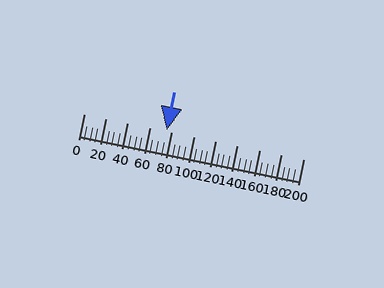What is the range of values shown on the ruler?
The ruler shows values from 0 to 200.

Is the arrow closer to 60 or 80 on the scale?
The arrow is closer to 80.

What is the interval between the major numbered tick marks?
The major tick marks are spaced 20 units apart.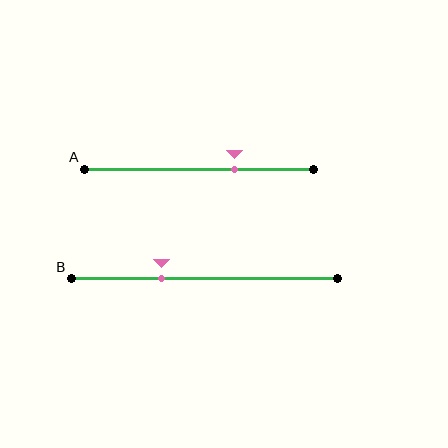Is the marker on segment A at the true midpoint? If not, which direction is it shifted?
No, the marker on segment A is shifted to the right by about 16% of the segment length.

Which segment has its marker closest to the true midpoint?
Segment A has its marker closest to the true midpoint.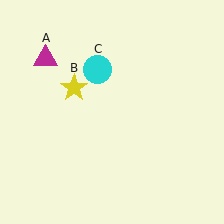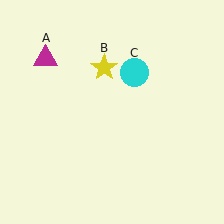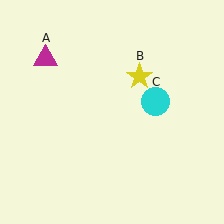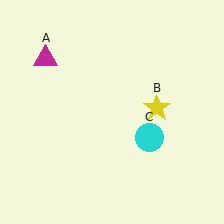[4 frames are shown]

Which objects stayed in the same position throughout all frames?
Magenta triangle (object A) remained stationary.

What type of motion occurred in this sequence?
The yellow star (object B), cyan circle (object C) rotated clockwise around the center of the scene.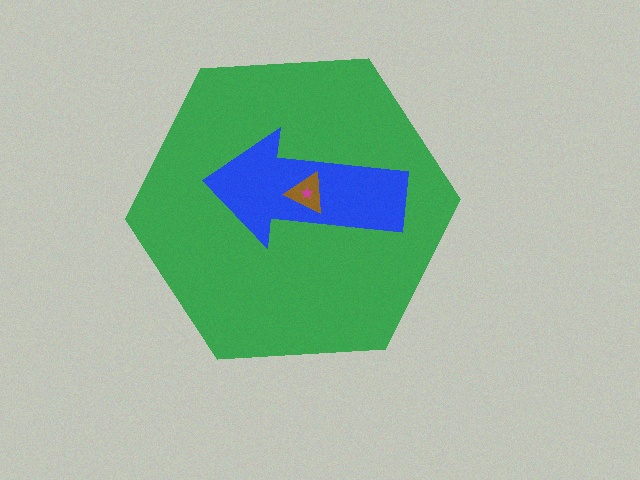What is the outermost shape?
The green hexagon.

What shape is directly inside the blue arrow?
The brown triangle.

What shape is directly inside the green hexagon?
The blue arrow.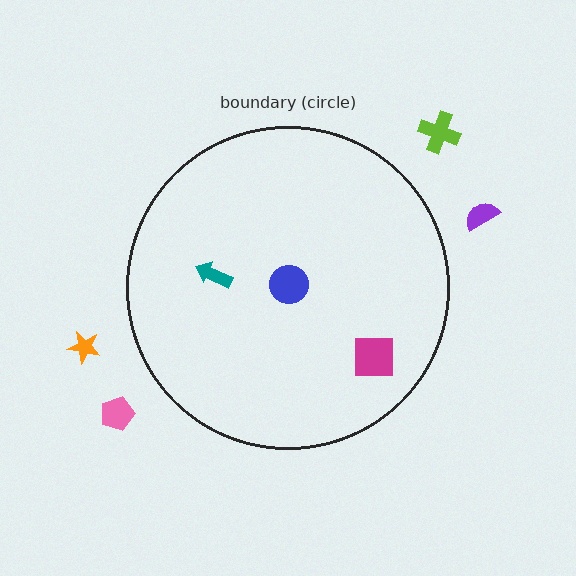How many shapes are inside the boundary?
3 inside, 4 outside.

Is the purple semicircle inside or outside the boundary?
Outside.